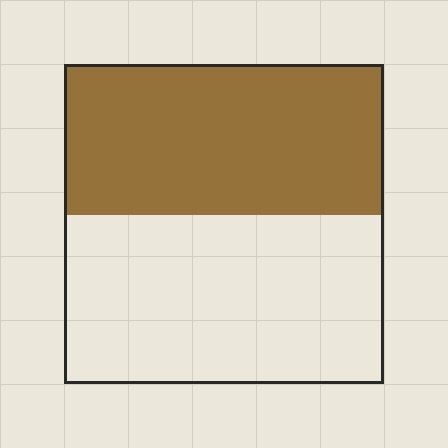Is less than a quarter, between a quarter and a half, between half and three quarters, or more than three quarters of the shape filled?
Between a quarter and a half.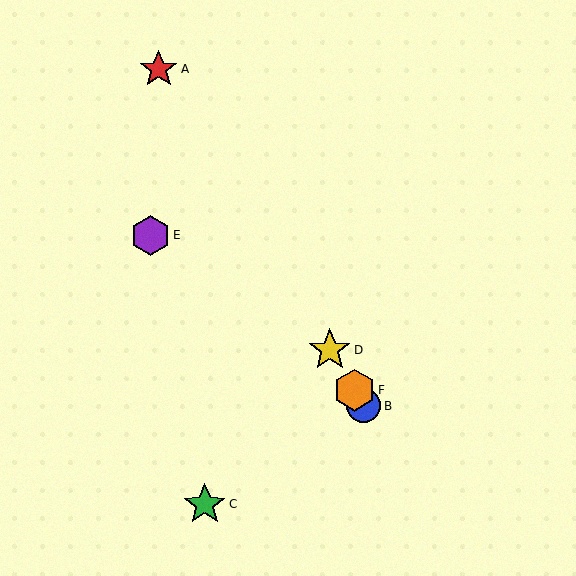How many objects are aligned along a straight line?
4 objects (A, B, D, F) are aligned along a straight line.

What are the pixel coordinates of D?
Object D is at (330, 350).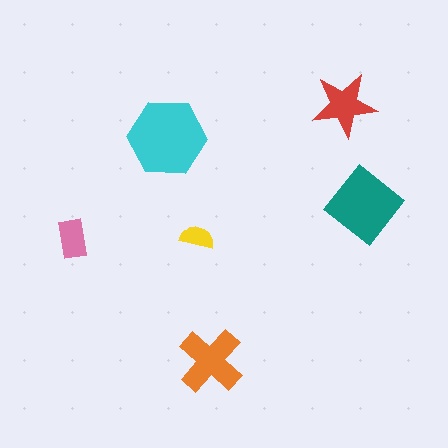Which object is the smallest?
The yellow semicircle.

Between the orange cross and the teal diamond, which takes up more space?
The teal diamond.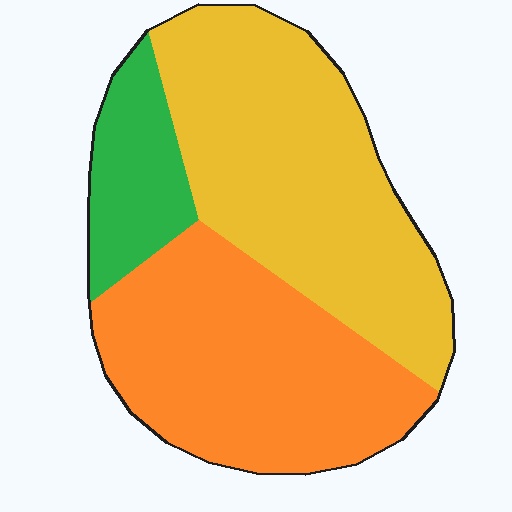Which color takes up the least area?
Green, at roughly 15%.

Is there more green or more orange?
Orange.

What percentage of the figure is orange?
Orange covers around 40% of the figure.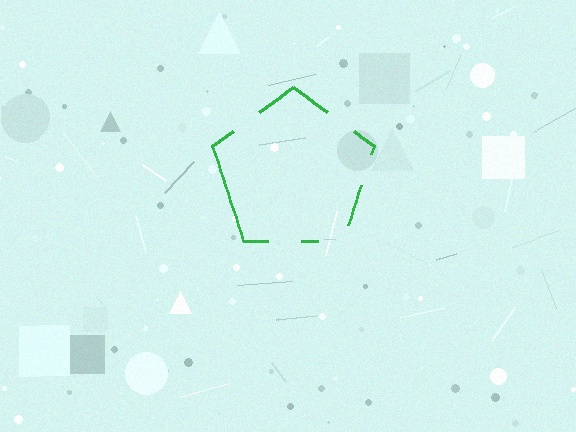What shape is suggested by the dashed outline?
The dashed outline suggests a pentagon.